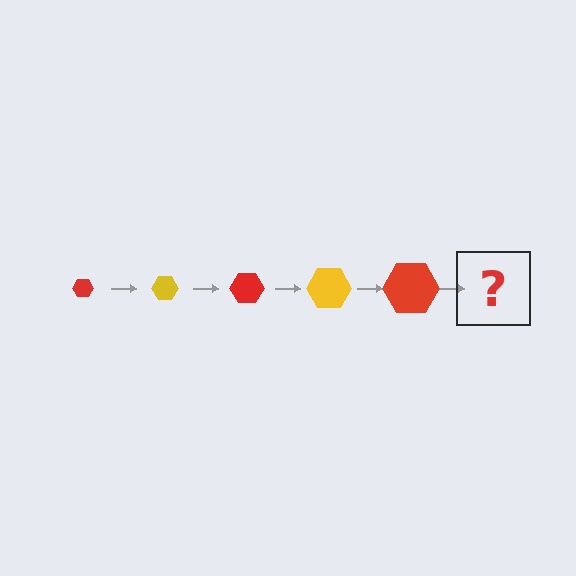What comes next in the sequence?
The next element should be a yellow hexagon, larger than the previous one.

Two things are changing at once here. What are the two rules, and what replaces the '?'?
The two rules are that the hexagon grows larger each step and the color cycles through red and yellow. The '?' should be a yellow hexagon, larger than the previous one.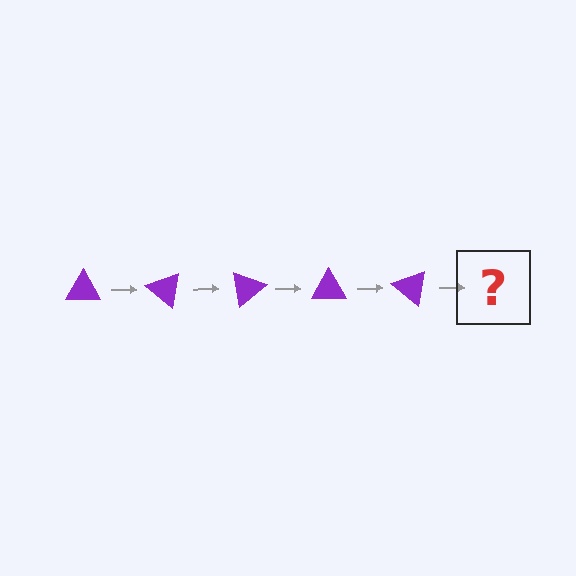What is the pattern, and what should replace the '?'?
The pattern is that the triangle rotates 40 degrees each step. The '?' should be a purple triangle rotated 200 degrees.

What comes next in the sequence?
The next element should be a purple triangle rotated 200 degrees.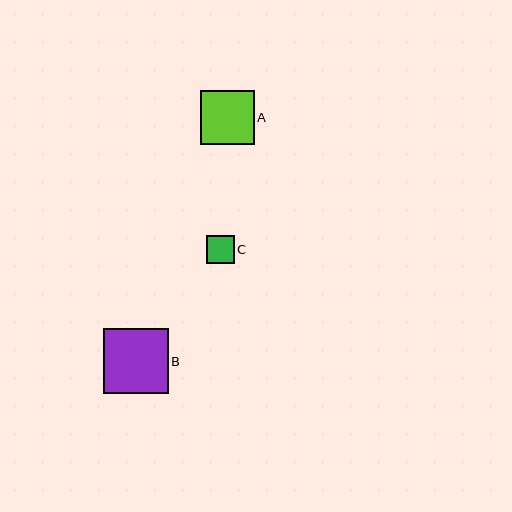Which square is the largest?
Square B is the largest with a size of approximately 65 pixels.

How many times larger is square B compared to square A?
Square B is approximately 1.2 times the size of square A.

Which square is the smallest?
Square C is the smallest with a size of approximately 28 pixels.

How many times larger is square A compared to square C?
Square A is approximately 1.9 times the size of square C.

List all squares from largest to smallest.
From largest to smallest: B, A, C.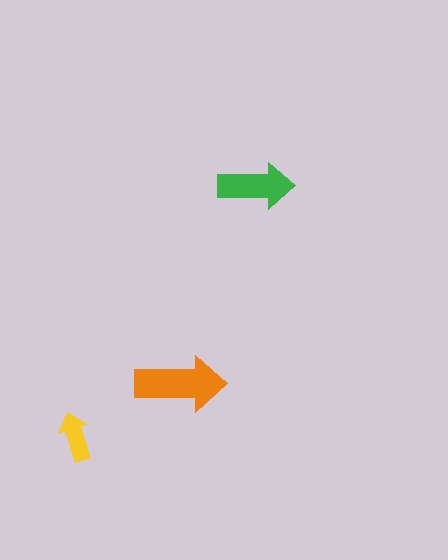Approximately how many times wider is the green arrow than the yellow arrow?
About 1.5 times wider.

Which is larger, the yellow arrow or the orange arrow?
The orange one.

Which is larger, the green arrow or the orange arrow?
The orange one.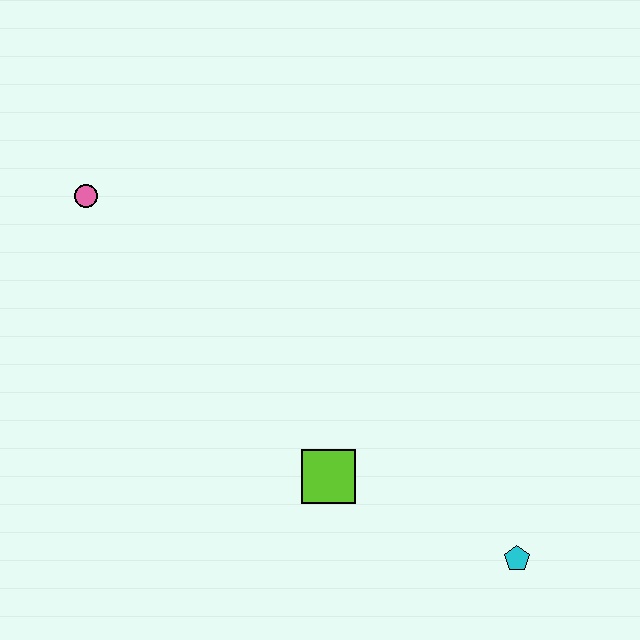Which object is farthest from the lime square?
The pink circle is farthest from the lime square.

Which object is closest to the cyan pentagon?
The lime square is closest to the cyan pentagon.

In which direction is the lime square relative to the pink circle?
The lime square is below the pink circle.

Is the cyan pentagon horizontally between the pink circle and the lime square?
No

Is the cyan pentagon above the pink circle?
No